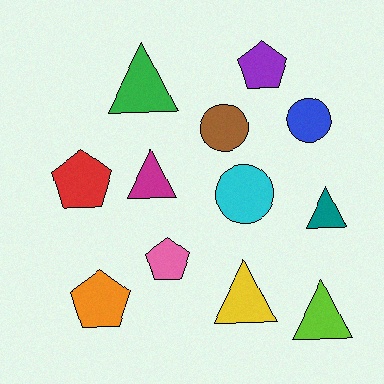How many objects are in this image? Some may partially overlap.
There are 12 objects.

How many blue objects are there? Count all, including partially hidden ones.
There is 1 blue object.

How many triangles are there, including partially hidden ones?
There are 5 triangles.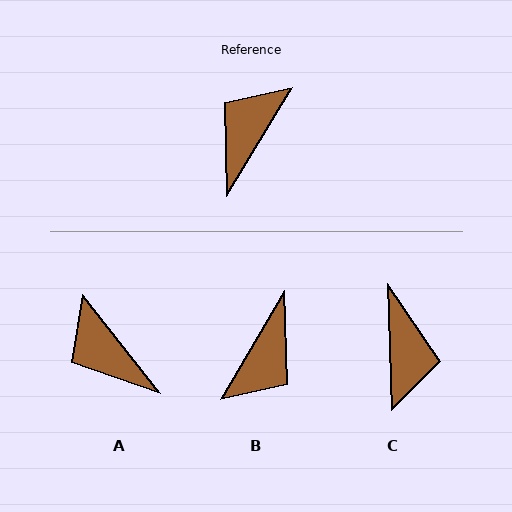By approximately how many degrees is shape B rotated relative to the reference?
Approximately 179 degrees clockwise.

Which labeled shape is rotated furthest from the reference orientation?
B, about 179 degrees away.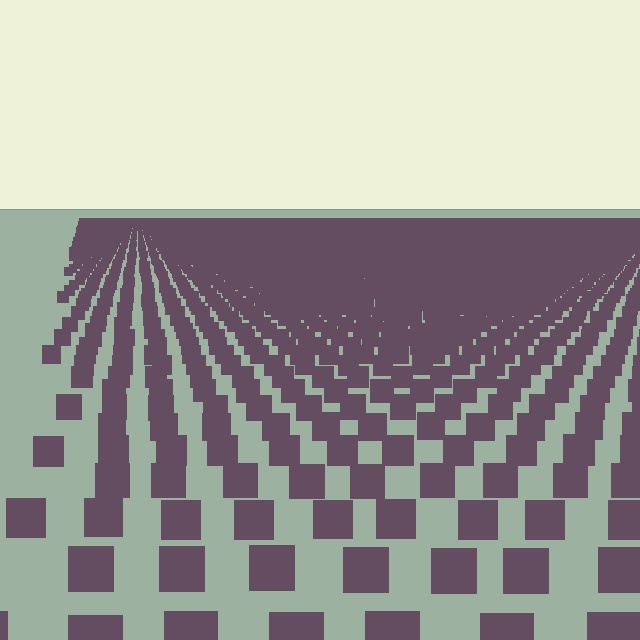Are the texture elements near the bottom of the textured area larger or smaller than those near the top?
Larger. Near the bottom, elements are closer to the viewer and appear at a bigger on-screen size.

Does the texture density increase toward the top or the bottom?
Density increases toward the top.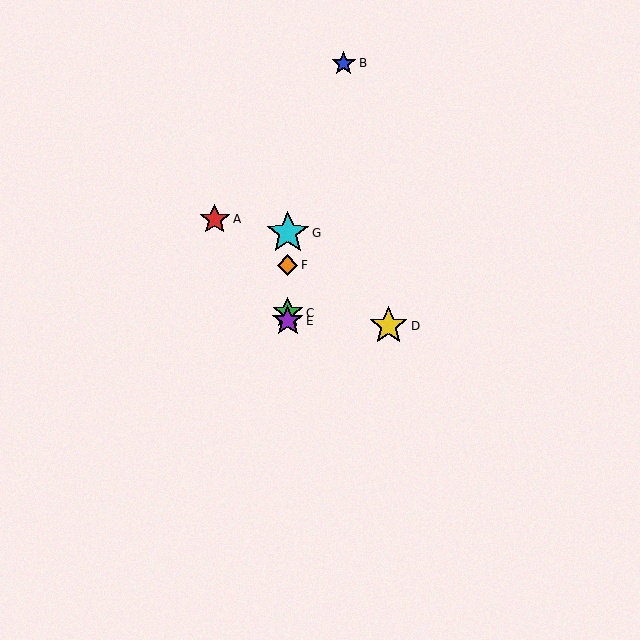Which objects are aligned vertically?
Objects C, E, F, G are aligned vertically.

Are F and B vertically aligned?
No, F is at x≈288 and B is at x≈344.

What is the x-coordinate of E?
Object E is at x≈288.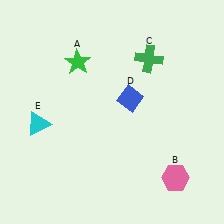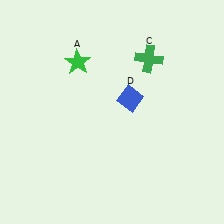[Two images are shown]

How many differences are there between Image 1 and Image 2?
There are 2 differences between the two images.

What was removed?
The cyan triangle (E), the pink hexagon (B) were removed in Image 2.